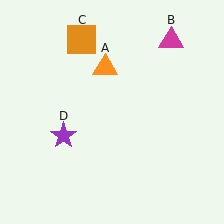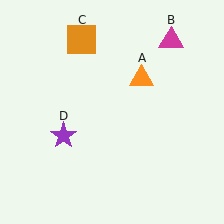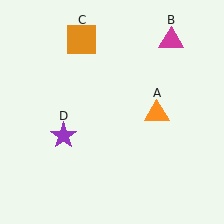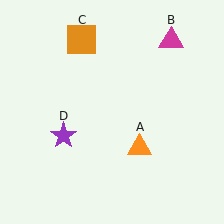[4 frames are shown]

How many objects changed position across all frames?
1 object changed position: orange triangle (object A).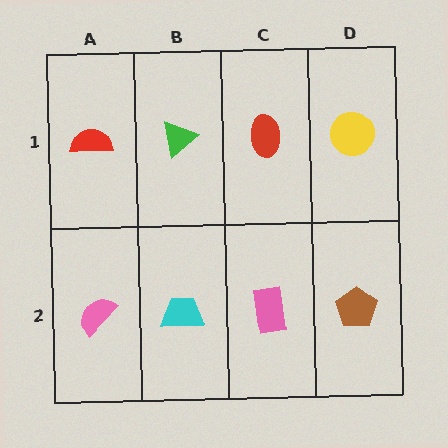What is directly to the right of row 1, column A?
A green triangle.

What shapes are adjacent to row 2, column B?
A green triangle (row 1, column B), a pink semicircle (row 2, column A), a pink rectangle (row 2, column C).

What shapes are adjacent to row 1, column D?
A brown pentagon (row 2, column D), a red ellipse (row 1, column C).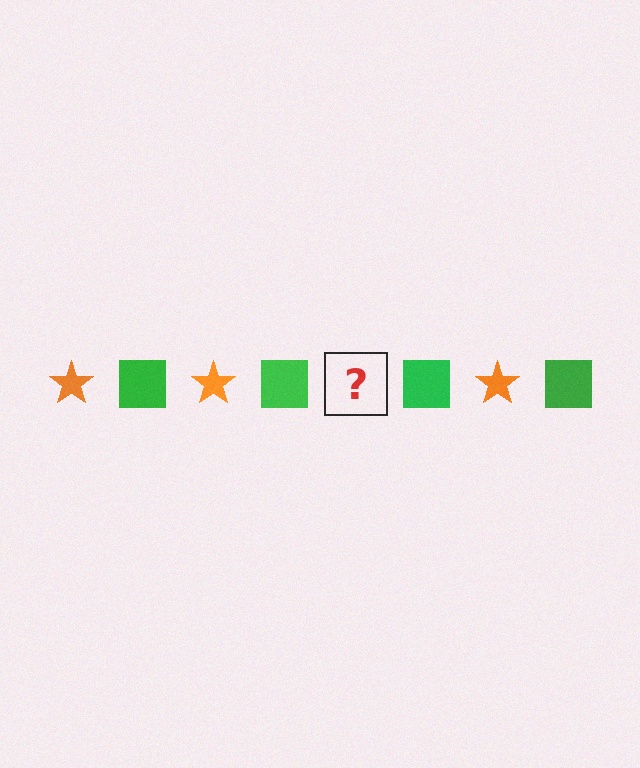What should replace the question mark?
The question mark should be replaced with an orange star.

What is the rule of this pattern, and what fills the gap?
The rule is that the pattern alternates between orange star and green square. The gap should be filled with an orange star.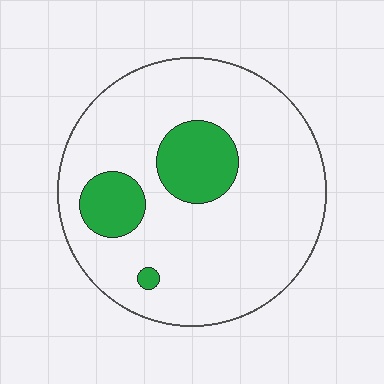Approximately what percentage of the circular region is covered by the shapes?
Approximately 15%.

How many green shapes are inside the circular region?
3.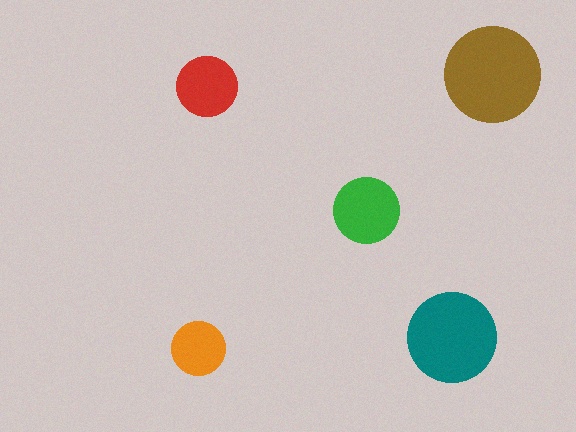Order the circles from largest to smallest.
the brown one, the teal one, the green one, the red one, the orange one.